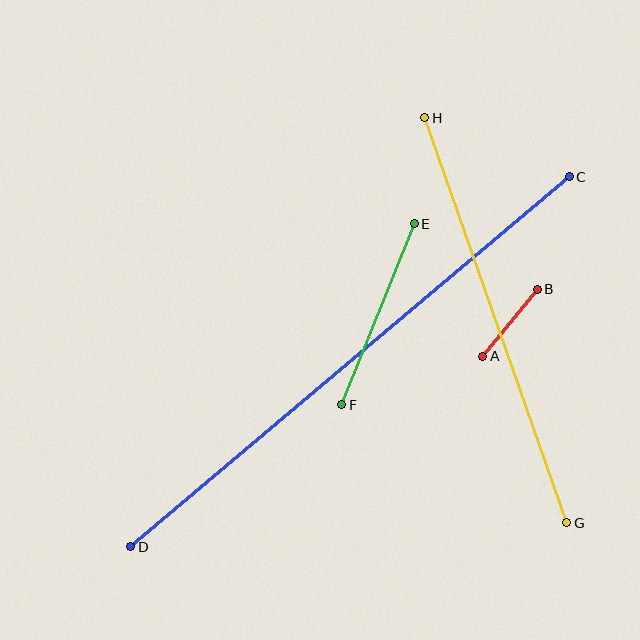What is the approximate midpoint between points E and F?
The midpoint is at approximately (378, 314) pixels.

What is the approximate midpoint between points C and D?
The midpoint is at approximately (350, 362) pixels.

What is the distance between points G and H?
The distance is approximately 429 pixels.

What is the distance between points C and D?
The distance is approximately 573 pixels.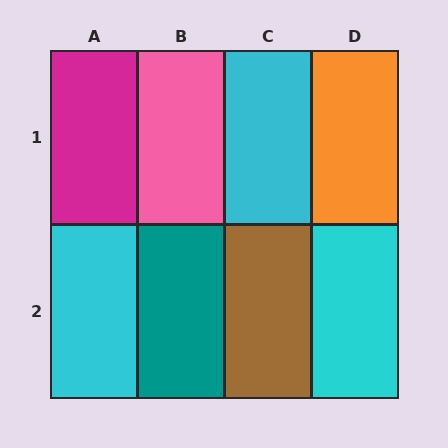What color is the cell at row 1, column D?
Orange.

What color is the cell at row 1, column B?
Pink.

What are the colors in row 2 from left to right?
Cyan, teal, brown, cyan.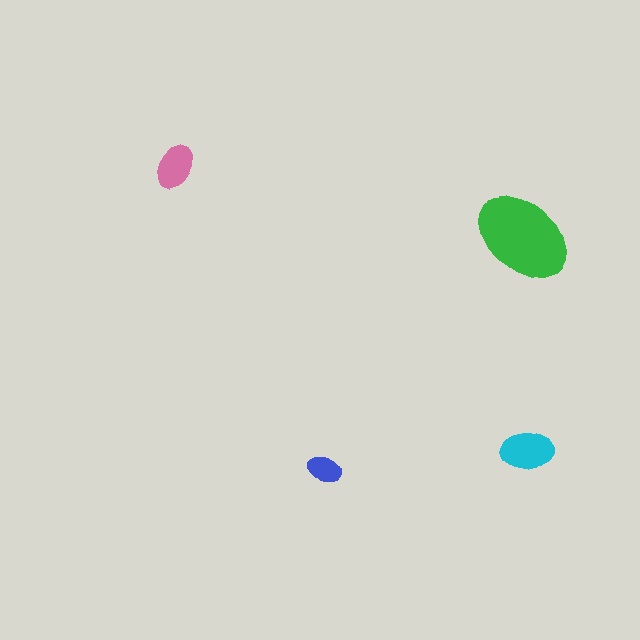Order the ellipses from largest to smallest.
the green one, the cyan one, the pink one, the blue one.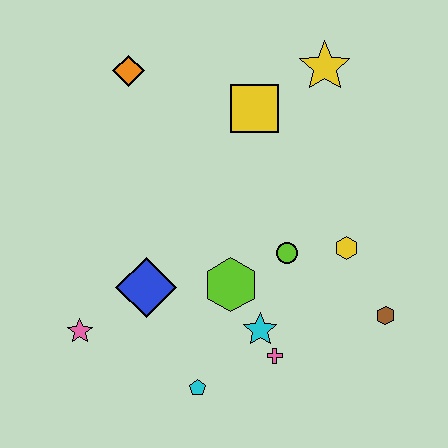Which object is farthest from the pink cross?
The orange diamond is farthest from the pink cross.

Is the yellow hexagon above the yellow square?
No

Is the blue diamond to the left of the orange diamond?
No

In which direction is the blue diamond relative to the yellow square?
The blue diamond is below the yellow square.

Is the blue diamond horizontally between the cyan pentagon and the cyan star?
No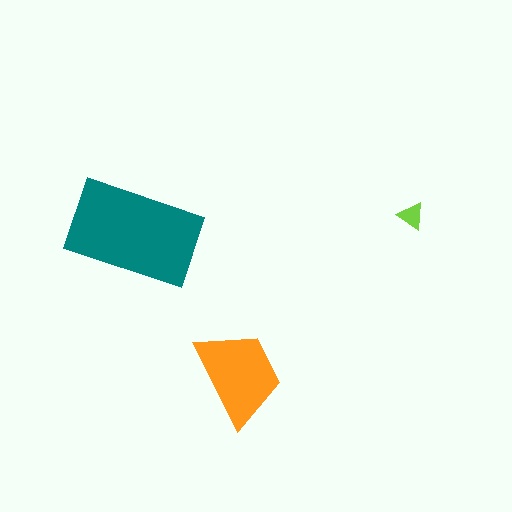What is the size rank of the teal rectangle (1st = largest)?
1st.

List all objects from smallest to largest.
The lime triangle, the orange trapezoid, the teal rectangle.